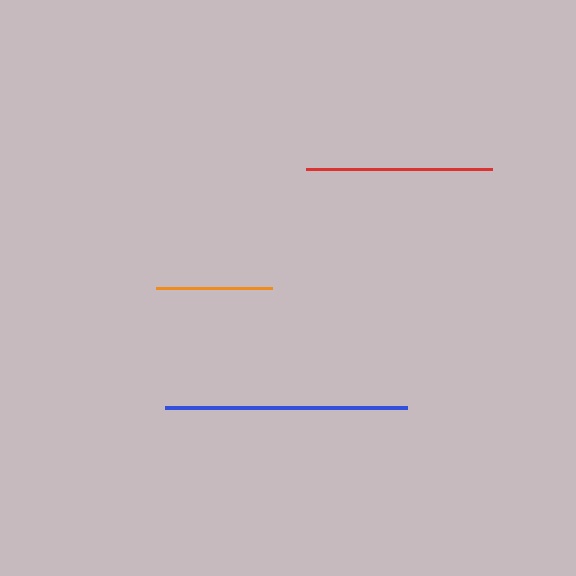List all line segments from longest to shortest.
From longest to shortest: blue, red, orange.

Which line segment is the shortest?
The orange line is the shortest at approximately 116 pixels.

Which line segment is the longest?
The blue line is the longest at approximately 241 pixels.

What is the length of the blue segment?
The blue segment is approximately 241 pixels long.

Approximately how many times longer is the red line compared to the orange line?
The red line is approximately 1.6 times the length of the orange line.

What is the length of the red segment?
The red segment is approximately 186 pixels long.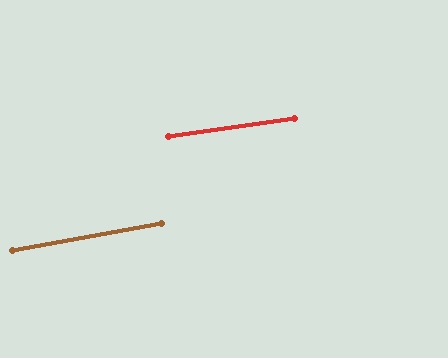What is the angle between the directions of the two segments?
Approximately 2 degrees.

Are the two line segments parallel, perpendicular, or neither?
Parallel — their directions differ by only 1.6°.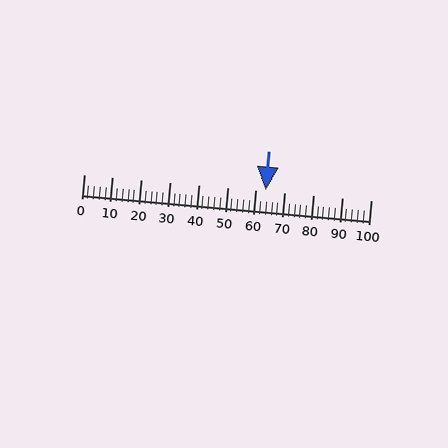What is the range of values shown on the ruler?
The ruler shows values from 0 to 100.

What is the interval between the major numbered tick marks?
The major tick marks are spaced 10 units apart.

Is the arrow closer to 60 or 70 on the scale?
The arrow is closer to 60.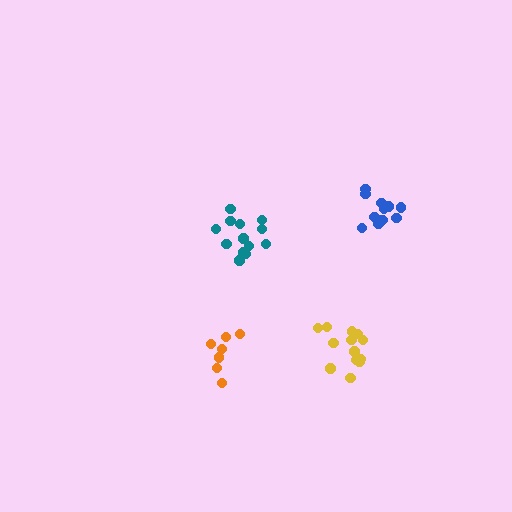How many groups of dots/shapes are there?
There are 4 groups.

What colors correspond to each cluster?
The clusters are colored: blue, yellow, orange, teal.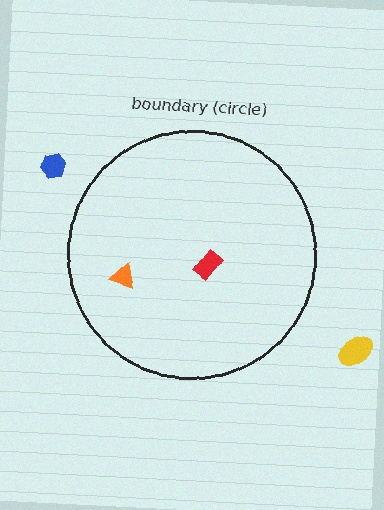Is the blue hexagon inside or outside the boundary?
Outside.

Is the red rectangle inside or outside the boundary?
Inside.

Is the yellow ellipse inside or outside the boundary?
Outside.